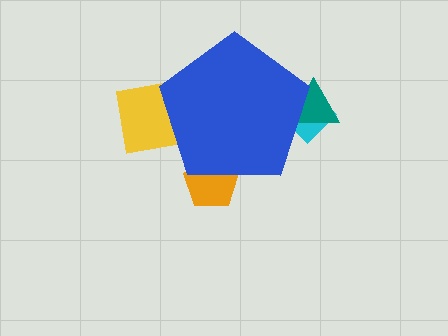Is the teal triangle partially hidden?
Yes, the teal triangle is partially hidden behind the blue pentagon.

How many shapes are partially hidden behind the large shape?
4 shapes are partially hidden.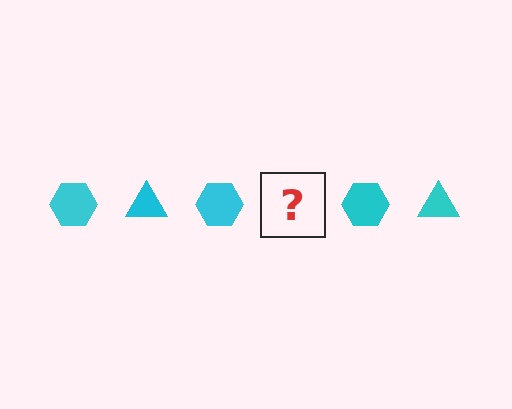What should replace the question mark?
The question mark should be replaced with a cyan triangle.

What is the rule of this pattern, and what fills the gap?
The rule is that the pattern cycles through hexagon, triangle shapes in cyan. The gap should be filled with a cyan triangle.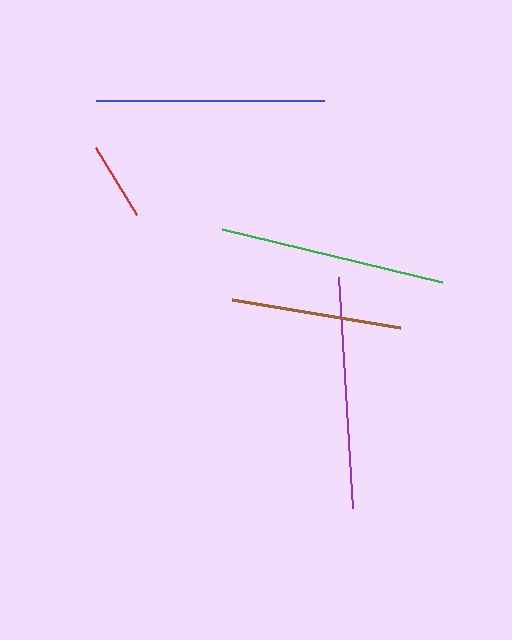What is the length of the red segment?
The red segment is approximately 79 pixels long.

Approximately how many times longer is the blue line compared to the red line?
The blue line is approximately 2.9 times the length of the red line.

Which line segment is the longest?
The purple line is the longest at approximately 231 pixels.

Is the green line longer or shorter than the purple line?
The purple line is longer than the green line.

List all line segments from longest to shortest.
From longest to shortest: purple, blue, green, brown, red.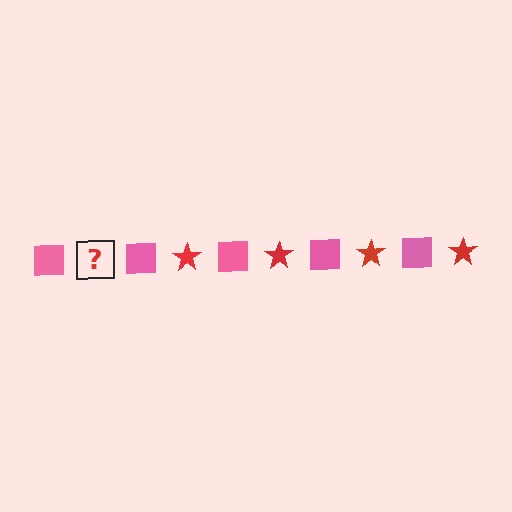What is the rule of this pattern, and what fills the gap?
The rule is that the pattern alternates between pink square and red star. The gap should be filled with a red star.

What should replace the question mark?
The question mark should be replaced with a red star.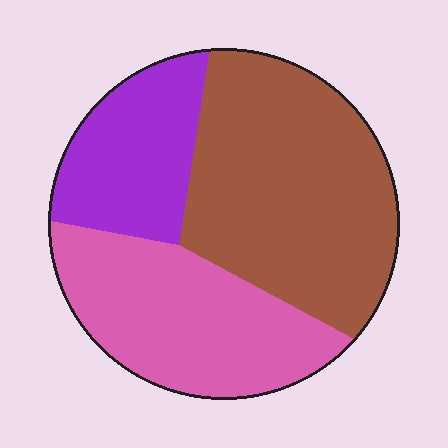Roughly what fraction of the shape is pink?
Pink takes up between a sixth and a third of the shape.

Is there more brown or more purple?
Brown.